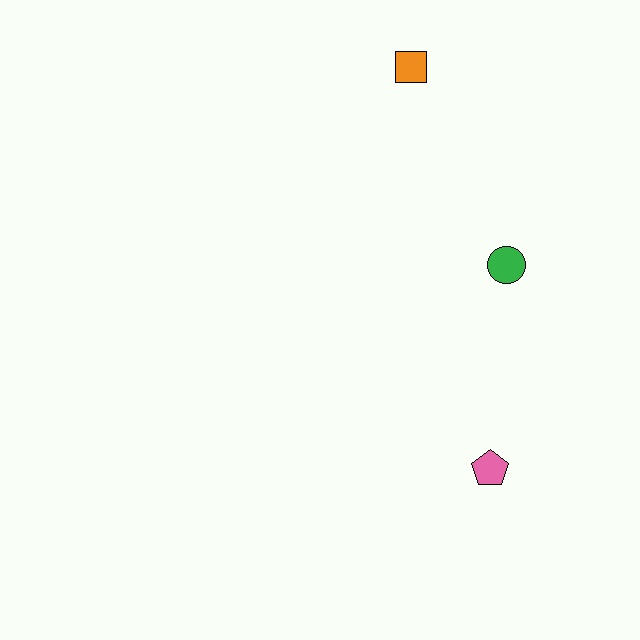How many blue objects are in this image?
There are no blue objects.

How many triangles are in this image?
There are no triangles.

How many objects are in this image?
There are 3 objects.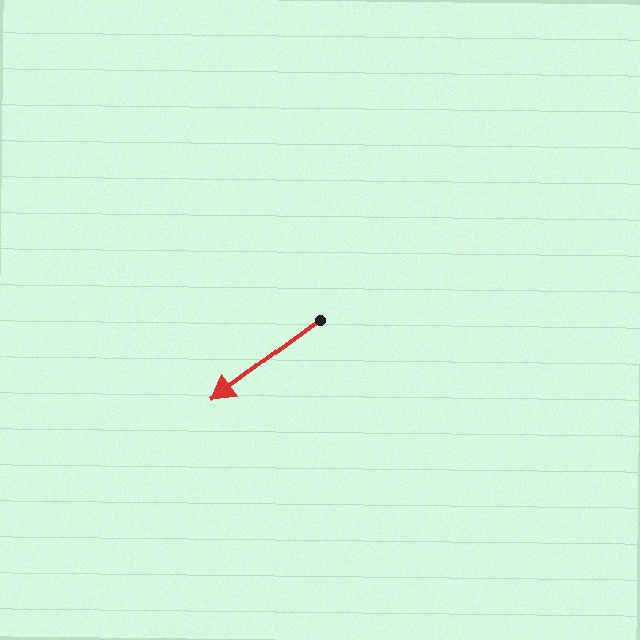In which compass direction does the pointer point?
Southwest.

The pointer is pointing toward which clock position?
Roughly 8 o'clock.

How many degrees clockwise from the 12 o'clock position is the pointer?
Approximately 233 degrees.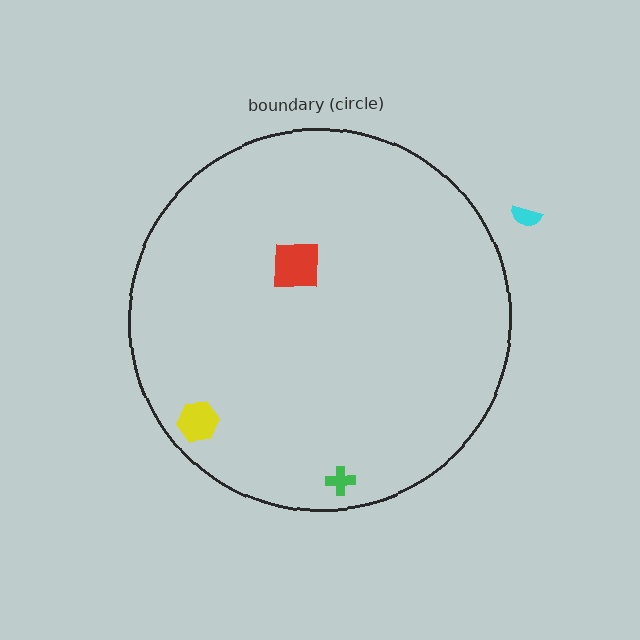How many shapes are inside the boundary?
3 inside, 1 outside.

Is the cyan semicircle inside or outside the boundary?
Outside.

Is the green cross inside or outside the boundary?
Inside.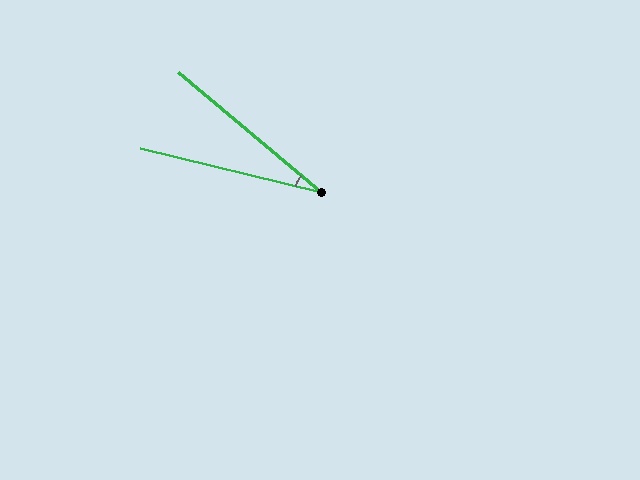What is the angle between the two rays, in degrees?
Approximately 26 degrees.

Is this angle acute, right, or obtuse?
It is acute.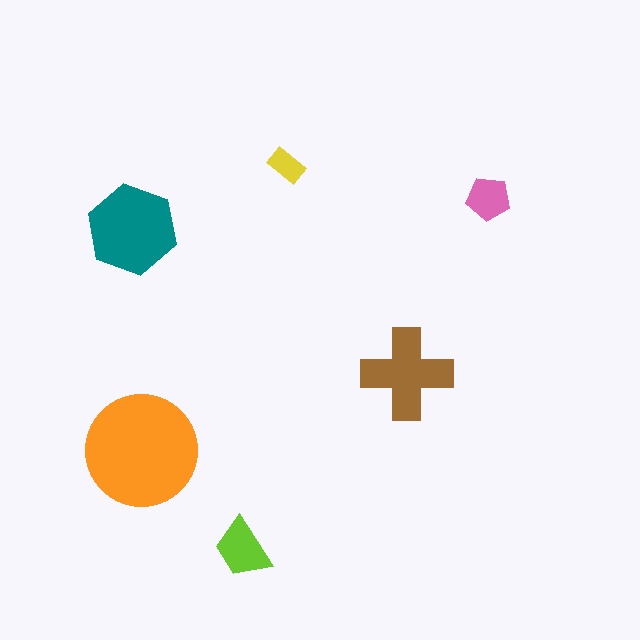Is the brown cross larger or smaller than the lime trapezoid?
Larger.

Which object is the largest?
The orange circle.